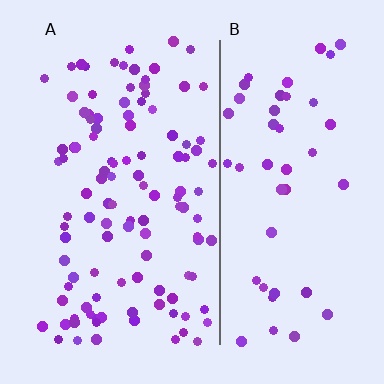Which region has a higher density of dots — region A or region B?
A (the left).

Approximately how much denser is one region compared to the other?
Approximately 2.3× — region A over region B.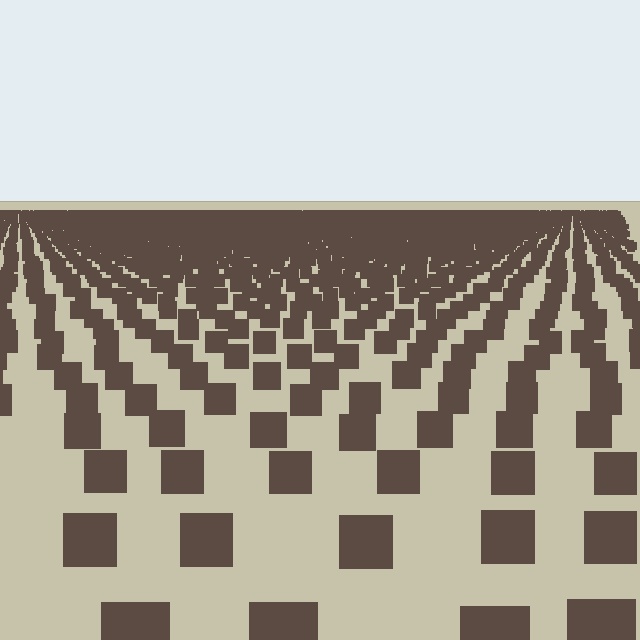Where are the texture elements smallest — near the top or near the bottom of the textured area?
Near the top.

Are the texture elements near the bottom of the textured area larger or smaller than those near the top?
Larger. Near the bottom, elements are closer to the viewer and appear at a bigger on-screen size.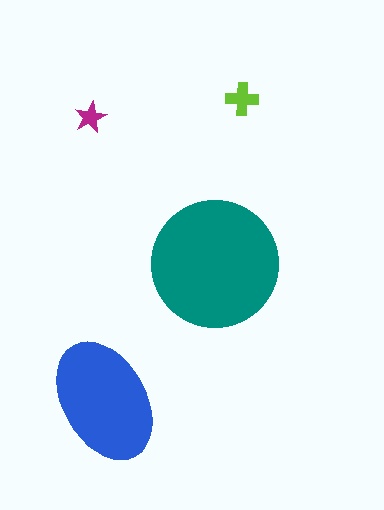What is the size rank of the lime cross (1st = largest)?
3rd.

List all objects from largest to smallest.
The teal circle, the blue ellipse, the lime cross, the magenta star.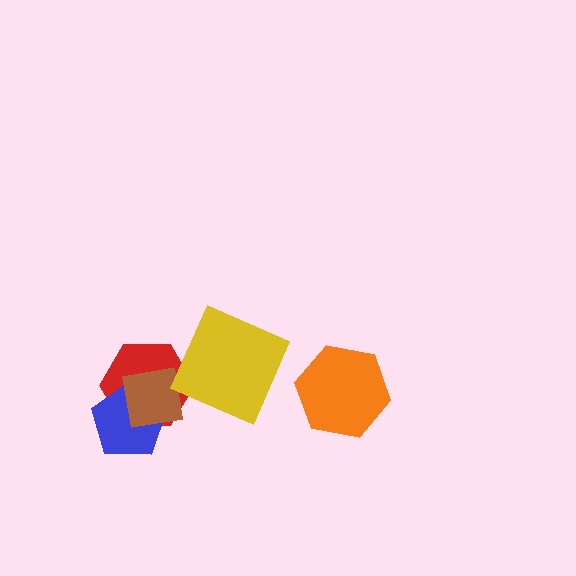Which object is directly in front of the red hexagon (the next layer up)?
The blue pentagon is directly in front of the red hexagon.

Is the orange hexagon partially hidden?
No, no other shape covers it.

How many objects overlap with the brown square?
2 objects overlap with the brown square.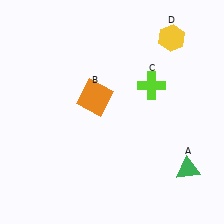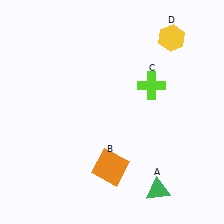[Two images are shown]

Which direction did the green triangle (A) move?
The green triangle (A) moved left.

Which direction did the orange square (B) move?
The orange square (B) moved down.